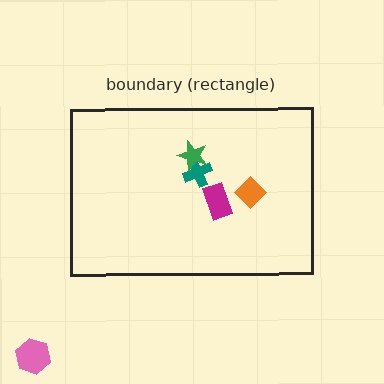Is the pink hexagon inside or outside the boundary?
Outside.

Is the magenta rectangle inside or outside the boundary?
Inside.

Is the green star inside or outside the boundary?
Inside.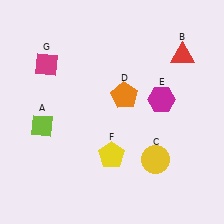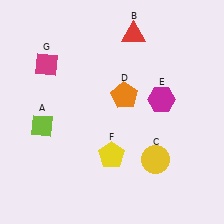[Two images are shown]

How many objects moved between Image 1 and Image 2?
1 object moved between the two images.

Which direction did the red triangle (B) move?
The red triangle (B) moved left.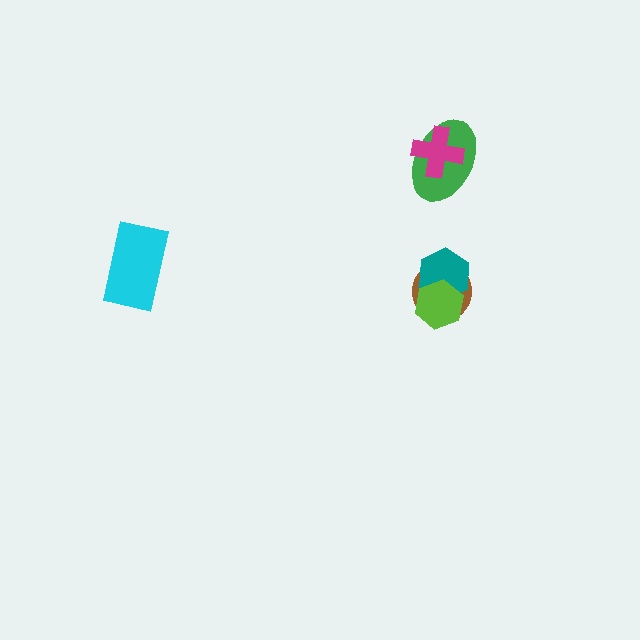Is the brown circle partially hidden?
Yes, it is partially covered by another shape.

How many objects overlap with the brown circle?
2 objects overlap with the brown circle.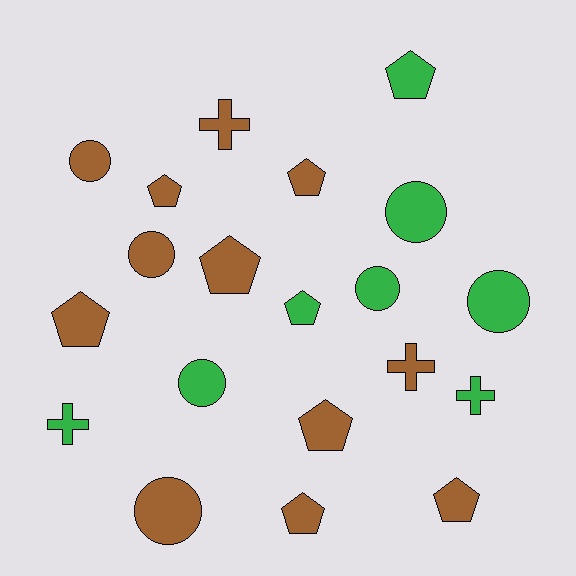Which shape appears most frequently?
Pentagon, with 9 objects.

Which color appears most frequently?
Brown, with 12 objects.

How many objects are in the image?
There are 20 objects.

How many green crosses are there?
There are 2 green crosses.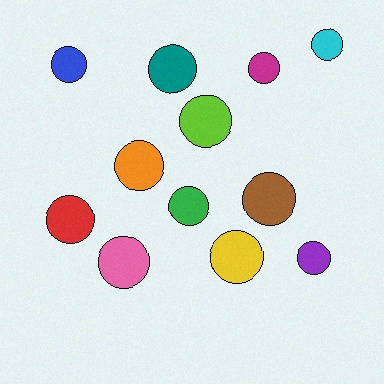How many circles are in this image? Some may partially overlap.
There are 12 circles.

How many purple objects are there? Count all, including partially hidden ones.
There is 1 purple object.